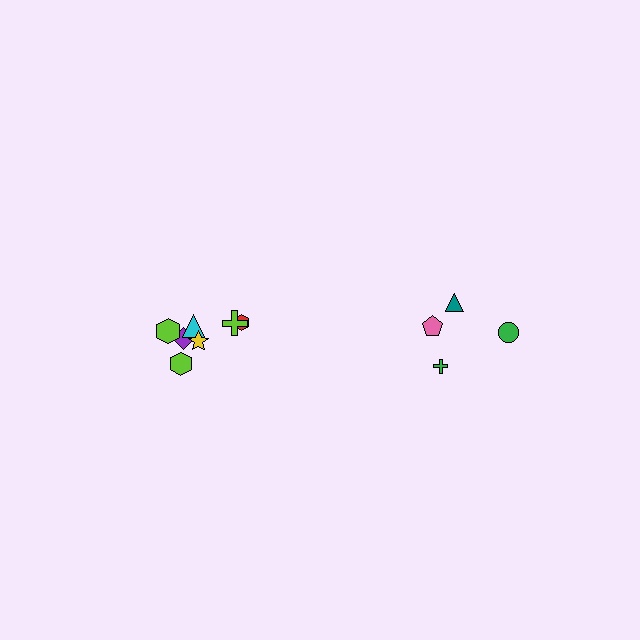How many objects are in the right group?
There are 4 objects.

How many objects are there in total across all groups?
There are 11 objects.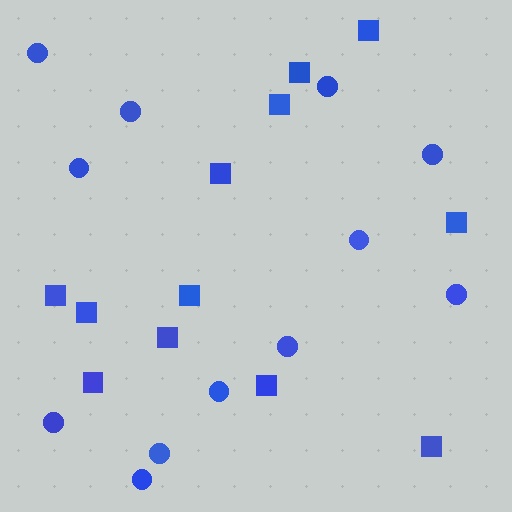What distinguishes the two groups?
There are 2 groups: one group of circles (12) and one group of squares (12).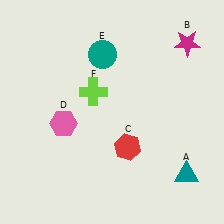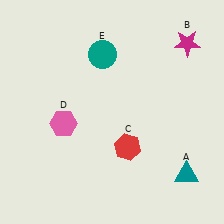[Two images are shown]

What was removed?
The lime cross (F) was removed in Image 2.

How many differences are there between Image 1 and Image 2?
There is 1 difference between the two images.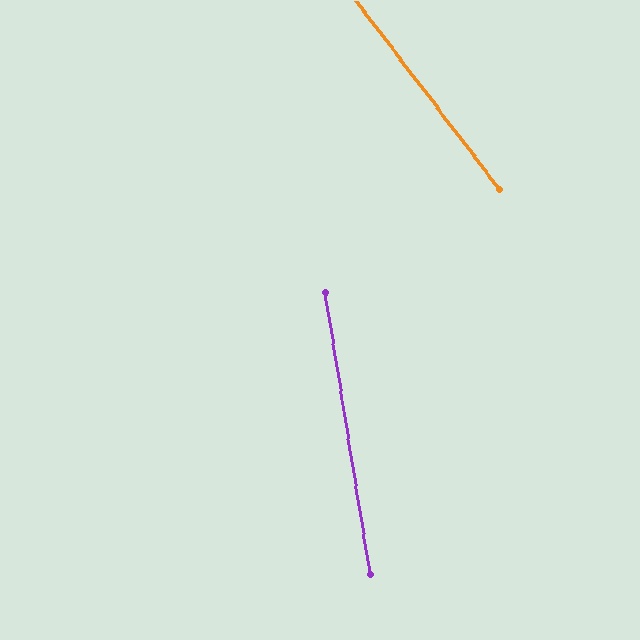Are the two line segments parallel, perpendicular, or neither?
Neither parallel nor perpendicular — they differ by about 28°.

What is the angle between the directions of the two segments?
Approximately 28 degrees.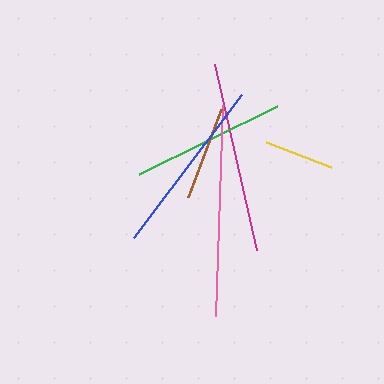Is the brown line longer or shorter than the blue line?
The blue line is longer than the brown line.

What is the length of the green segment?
The green segment is approximately 154 pixels long.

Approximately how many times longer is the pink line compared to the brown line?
The pink line is approximately 2.3 times the length of the brown line.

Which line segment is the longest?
The pink line is the longest at approximately 211 pixels.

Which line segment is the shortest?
The yellow line is the shortest at approximately 70 pixels.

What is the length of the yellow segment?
The yellow segment is approximately 70 pixels long.